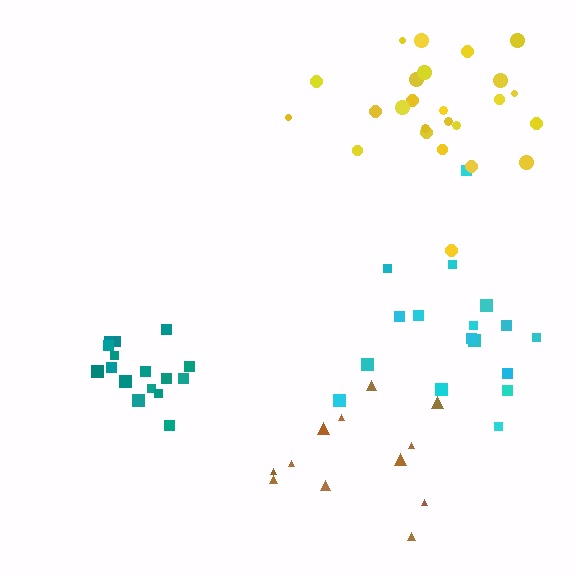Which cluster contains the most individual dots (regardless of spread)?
Yellow (25).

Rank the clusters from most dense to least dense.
teal, yellow, cyan, brown.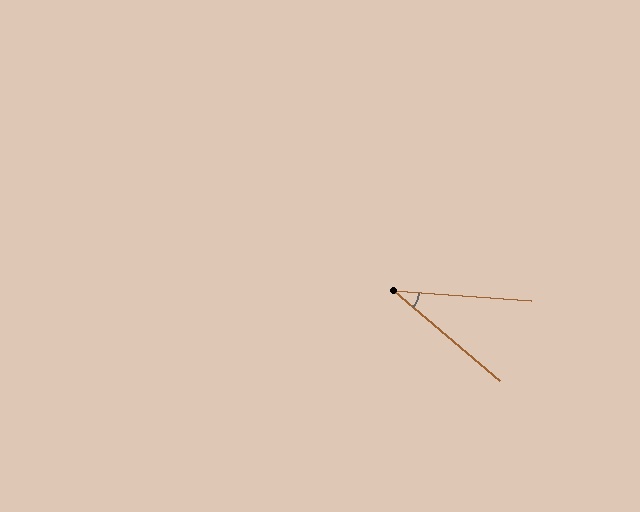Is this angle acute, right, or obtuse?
It is acute.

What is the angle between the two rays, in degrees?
Approximately 36 degrees.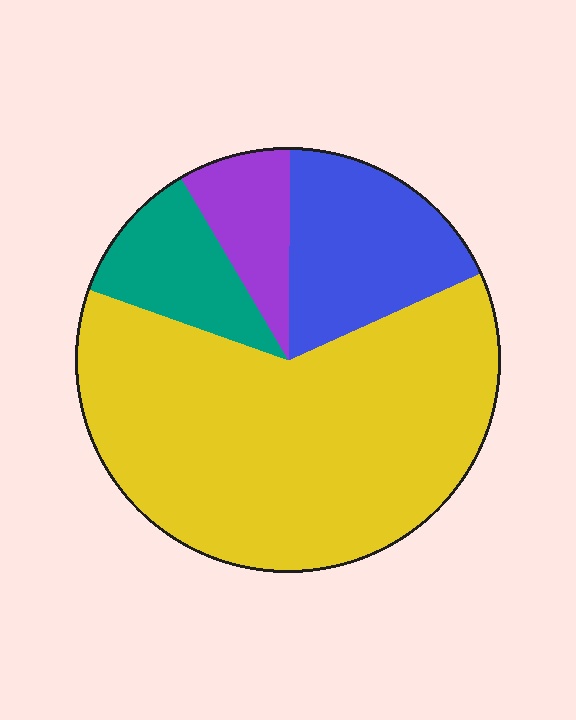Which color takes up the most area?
Yellow, at roughly 60%.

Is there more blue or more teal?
Blue.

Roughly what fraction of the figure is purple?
Purple takes up less than a sixth of the figure.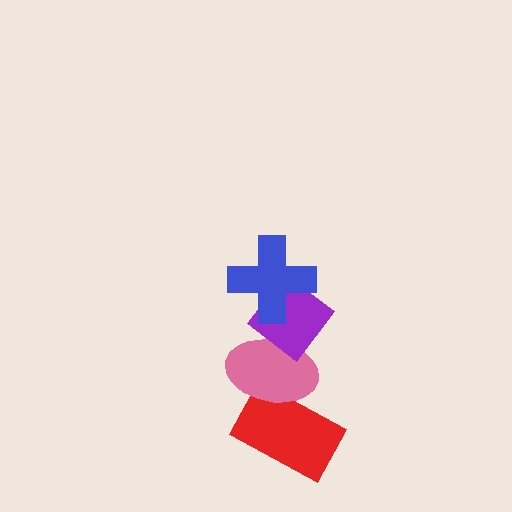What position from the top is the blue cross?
The blue cross is 1st from the top.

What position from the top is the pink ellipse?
The pink ellipse is 3rd from the top.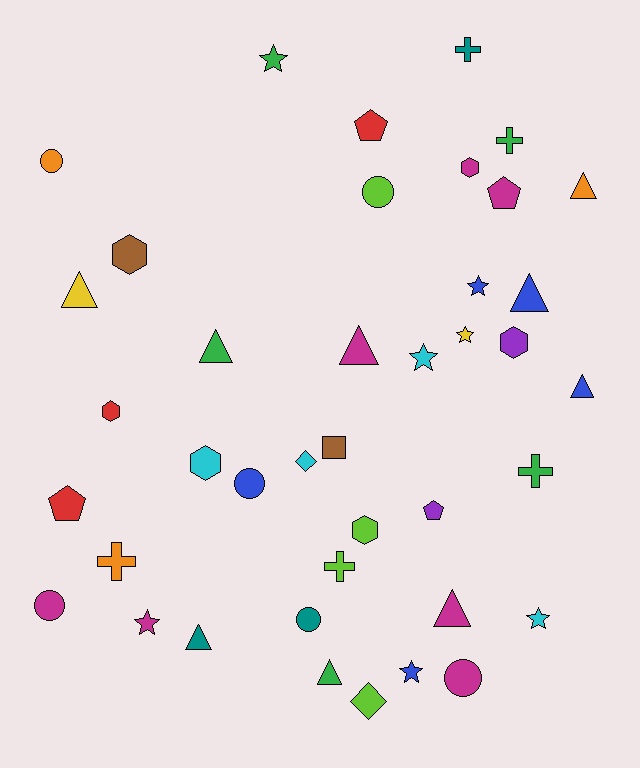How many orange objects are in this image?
There are 3 orange objects.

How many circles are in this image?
There are 6 circles.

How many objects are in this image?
There are 40 objects.